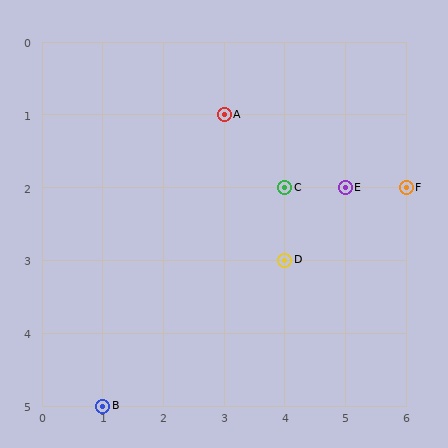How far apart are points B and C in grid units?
Points B and C are 3 columns and 3 rows apart (about 4.2 grid units diagonally).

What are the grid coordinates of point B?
Point B is at grid coordinates (1, 5).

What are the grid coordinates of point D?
Point D is at grid coordinates (4, 3).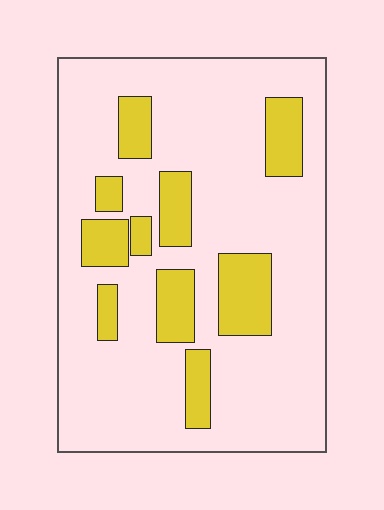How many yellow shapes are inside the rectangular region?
10.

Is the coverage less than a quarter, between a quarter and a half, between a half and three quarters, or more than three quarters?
Less than a quarter.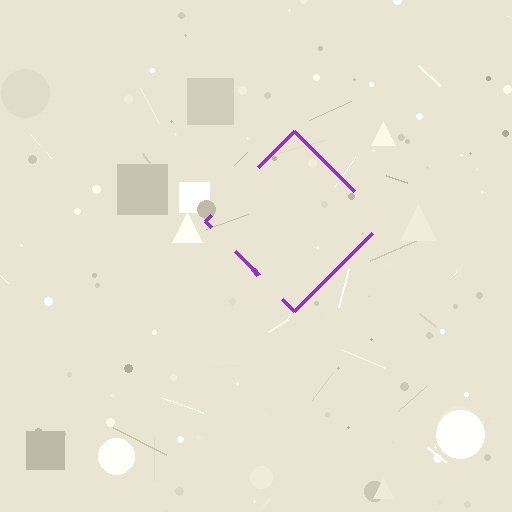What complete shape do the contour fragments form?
The contour fragments form a diamond.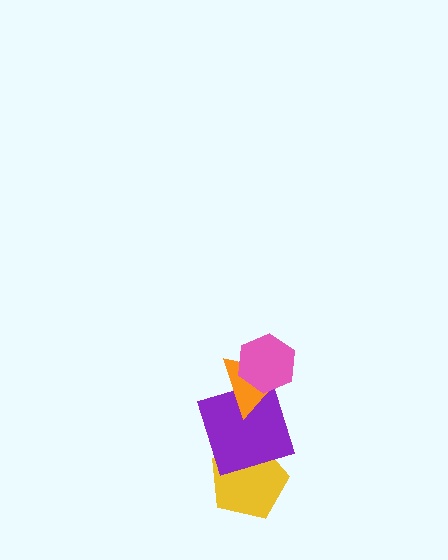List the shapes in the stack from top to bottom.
From top to bottom: the pink hexagon, the orange triangle, the purple square, the yellow pentagon.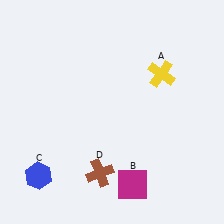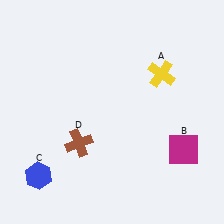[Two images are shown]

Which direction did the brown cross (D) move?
The brown cross (D) moved up.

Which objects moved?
The objects that moved are: the magenta square (B), the brown cross (D).